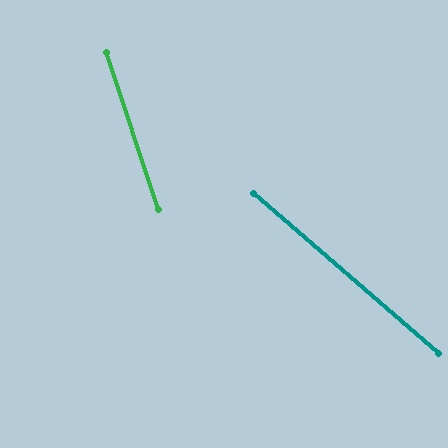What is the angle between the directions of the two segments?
Approximately 31 degrees.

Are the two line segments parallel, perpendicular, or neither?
Neither parallel nor perpendicular — they differ by about 31°.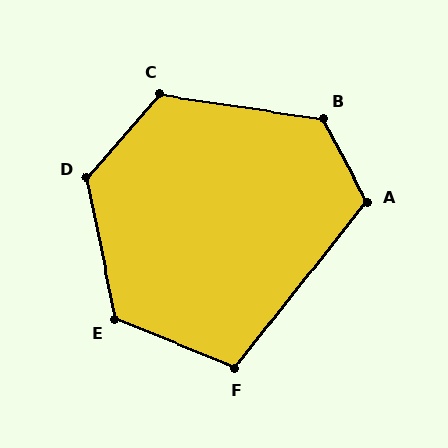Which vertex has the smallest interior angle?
F, at approximately 106 degrees.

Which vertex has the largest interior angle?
D, at approximately 128 degrees.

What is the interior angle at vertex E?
Approximately 123 degrees (obtuse).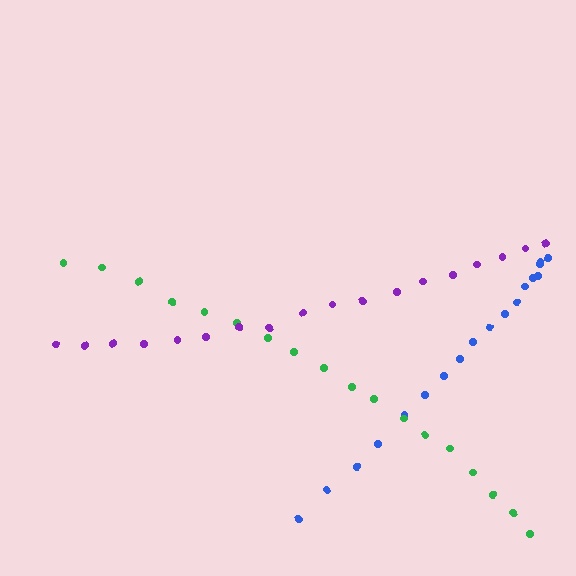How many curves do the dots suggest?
There are 3 distinct paths.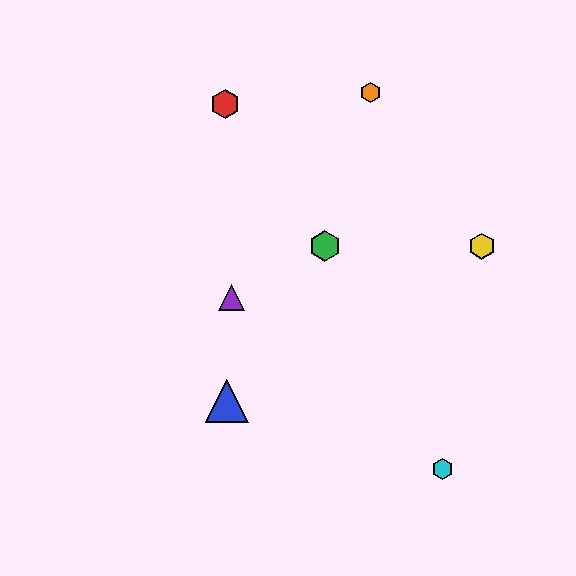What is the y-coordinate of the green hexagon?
The green hexagon is at y≈246.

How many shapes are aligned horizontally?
2 shapes (the green hexagon, the yellow hexagon) are aligned horizontally.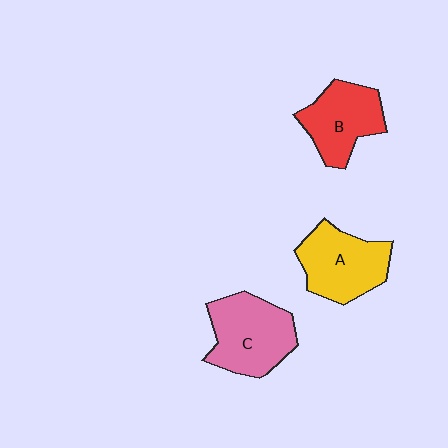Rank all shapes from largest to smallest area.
From largest to smallest: C (pink), A (yellow), B (red).